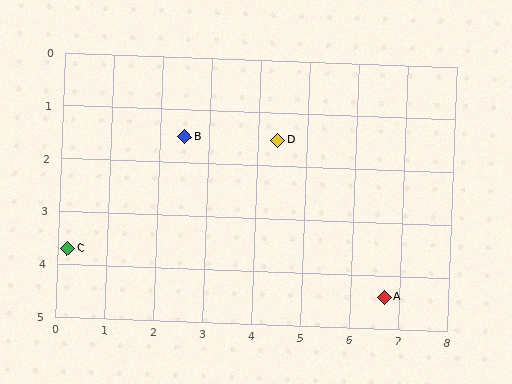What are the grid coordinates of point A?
Point A is at approximately (6.7, 4.4).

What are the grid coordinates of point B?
Point B is at approximately (2.5, 1.5).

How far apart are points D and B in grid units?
Points D and B are about 1.9 grid units apart.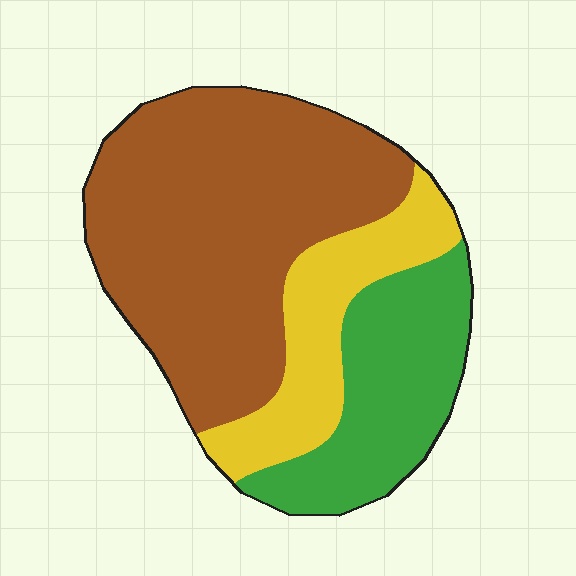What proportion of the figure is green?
Green covers roughly 25% of the figure.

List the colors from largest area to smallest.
From largest to smallest: brown, green, yellow.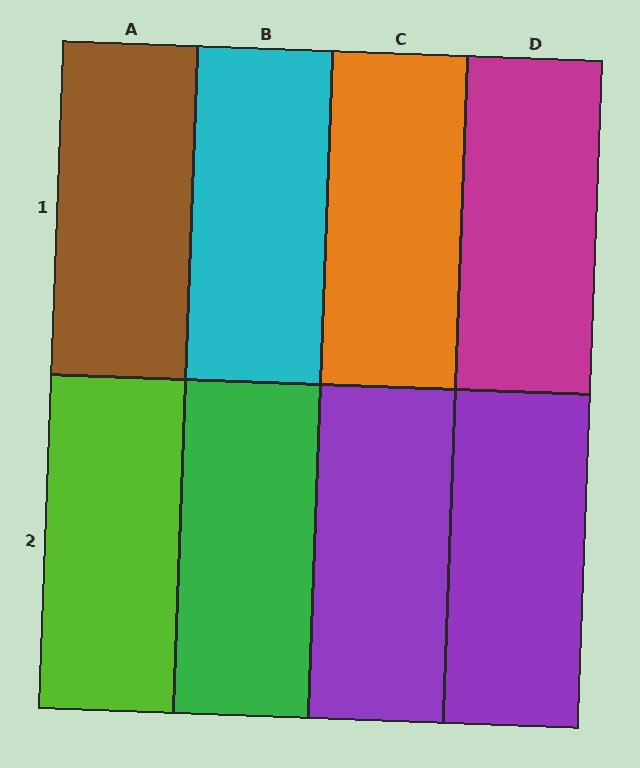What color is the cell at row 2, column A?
Lime.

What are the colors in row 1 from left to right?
Brown, cyan, orange, magenta.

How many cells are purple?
2 cells are purple.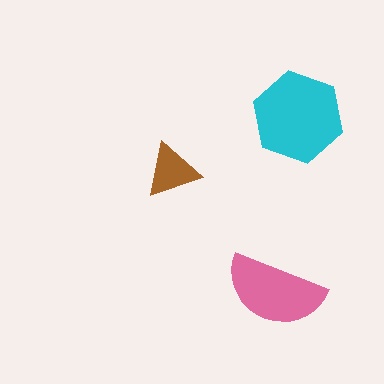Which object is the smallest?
The brown triangle.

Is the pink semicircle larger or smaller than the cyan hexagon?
Smaller.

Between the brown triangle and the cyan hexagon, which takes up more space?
The cyan hexagon.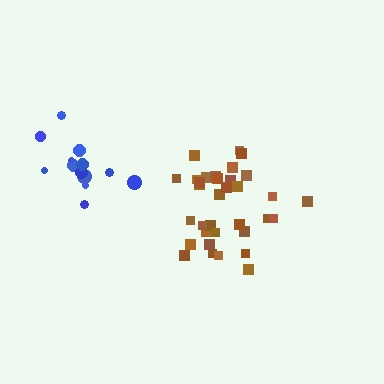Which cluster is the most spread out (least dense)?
Blue.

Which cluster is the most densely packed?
Brown.